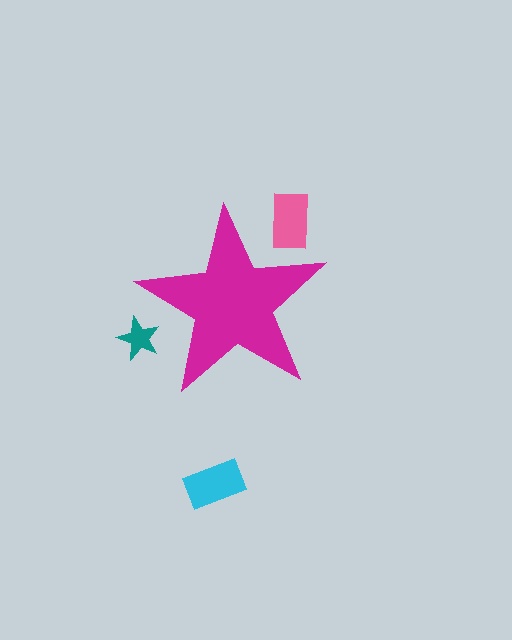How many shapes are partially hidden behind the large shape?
2 shapes are partially hidden.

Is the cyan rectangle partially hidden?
No, the cyan rectangle is fully visible.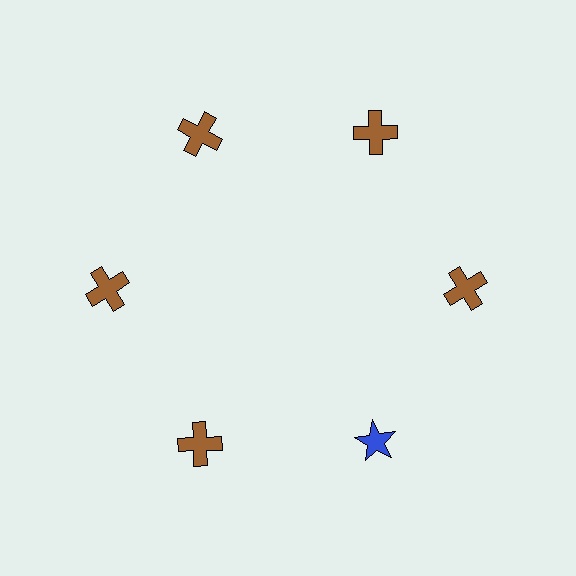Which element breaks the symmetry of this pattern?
The blue star at roughly the 5 o'clock position breaks the symmetry. All other shapes are brown crosses.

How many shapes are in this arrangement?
There are 6 shapes arranged in a ring pattern.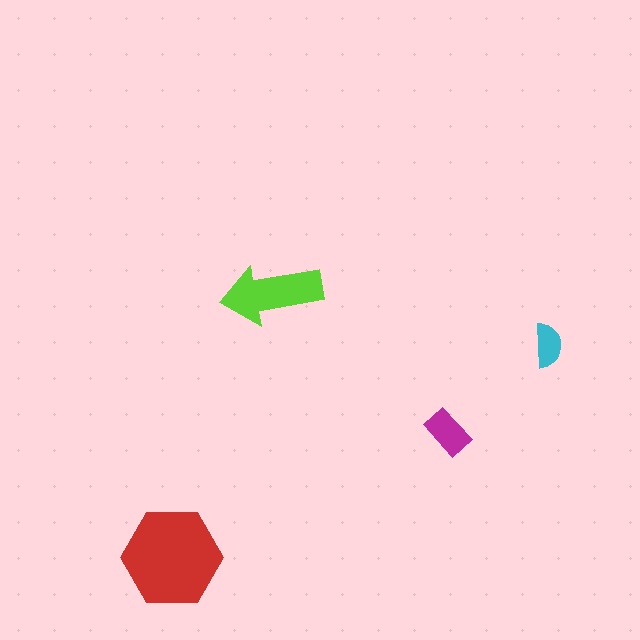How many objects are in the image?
There are 4 objects in the image.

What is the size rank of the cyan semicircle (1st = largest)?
4th.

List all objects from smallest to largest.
The cyan semicircle, the magenta rectangle, the lime arrow, the red hexagon.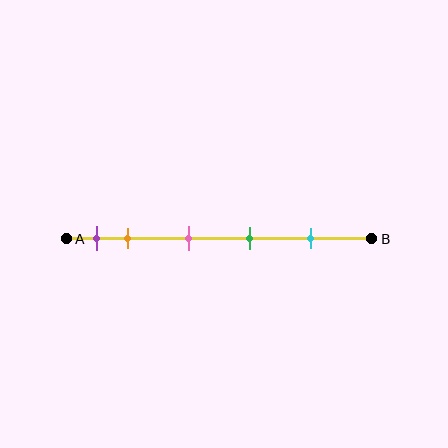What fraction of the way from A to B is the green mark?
The green mark is approximately 60% (0.6) of the way from A to B.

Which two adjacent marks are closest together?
The purple and orange marks are the closest adjacent pair.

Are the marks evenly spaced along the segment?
No, the marks are not evenly spaced.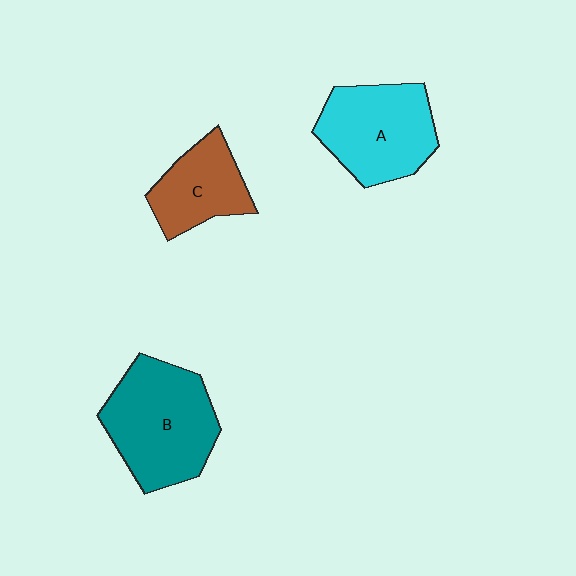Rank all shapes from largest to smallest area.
From largest to smallest: B (teal), A (cyan), C (brown).